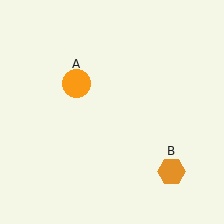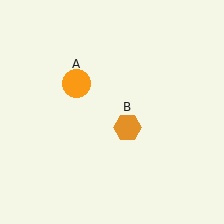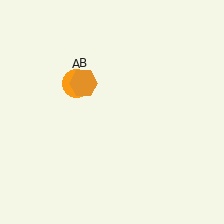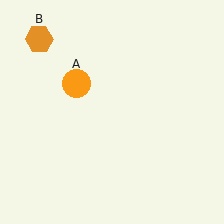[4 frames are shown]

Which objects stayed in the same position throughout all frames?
Orange circle (object A) remained stationary.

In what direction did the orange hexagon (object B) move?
The orange hexagon (object B) moved up and to the left.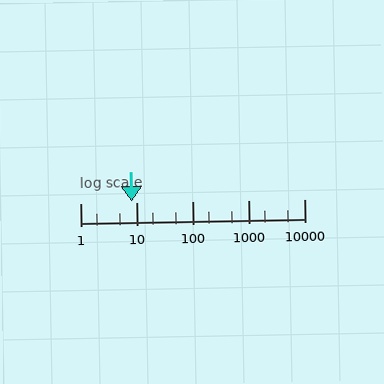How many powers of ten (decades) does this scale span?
The scale spans 4 decades, from 1 to 10000.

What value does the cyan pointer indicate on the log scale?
The pointer indicates approximately 8.3.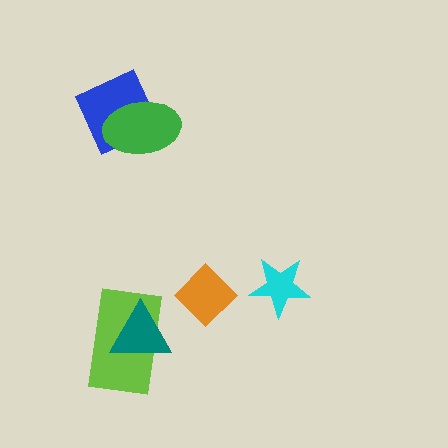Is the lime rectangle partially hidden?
Yes, it is partially covered by another shape.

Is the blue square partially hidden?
Yes, it is partially covered by another shape.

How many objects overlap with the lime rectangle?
1 object overlaps with the lime rectangle.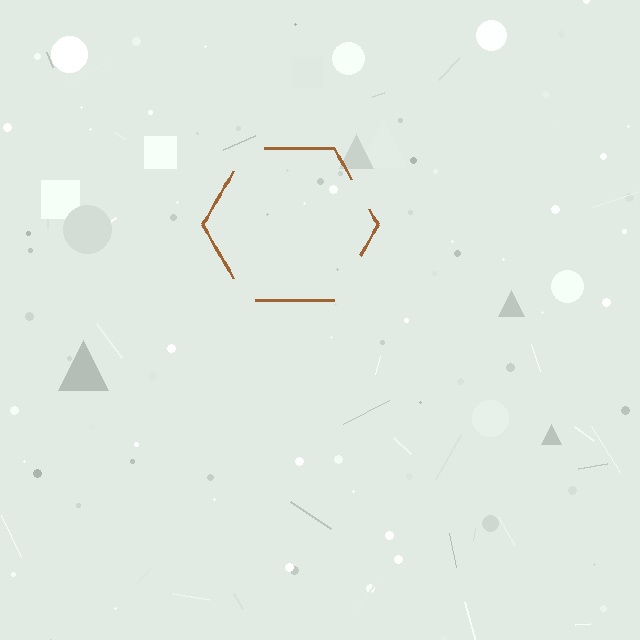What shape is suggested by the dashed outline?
The dashed outline suggests a hexagon.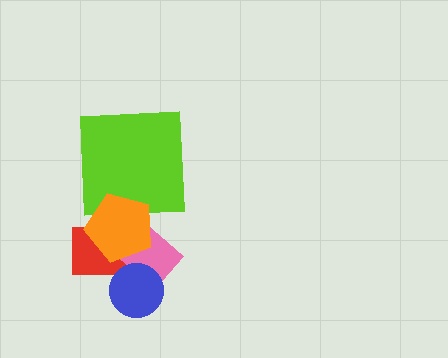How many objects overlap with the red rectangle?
3 objects overlap with the red rectangle.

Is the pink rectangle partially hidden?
Yes, it is partially covered by another shape.